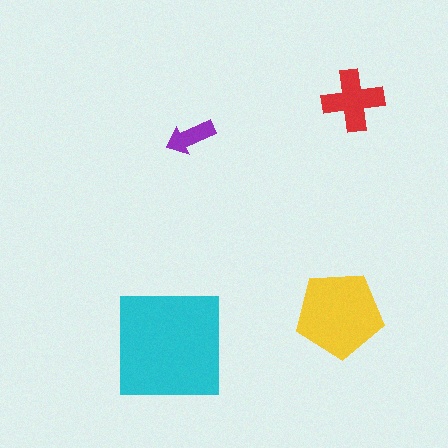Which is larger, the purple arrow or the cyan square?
The cyan square.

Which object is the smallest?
The purple arrow.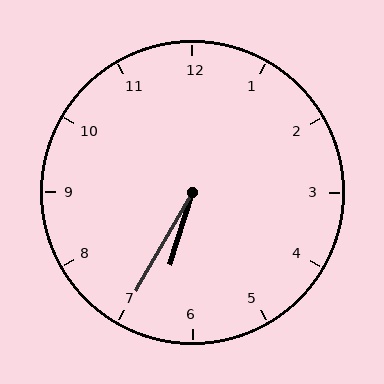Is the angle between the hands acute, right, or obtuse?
It is acute.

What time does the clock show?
6:35.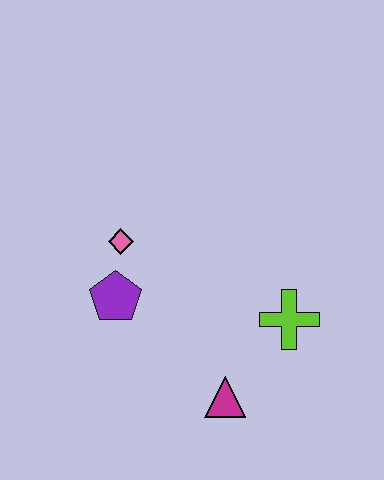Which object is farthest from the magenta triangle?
The pink diamond is farthest from the magenta triangle.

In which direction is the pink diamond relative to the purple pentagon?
The pink diamond is above the purple pentagon.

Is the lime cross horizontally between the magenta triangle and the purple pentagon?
No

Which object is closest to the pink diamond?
The purple pentagon is closest to the pink diamond.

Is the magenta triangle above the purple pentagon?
No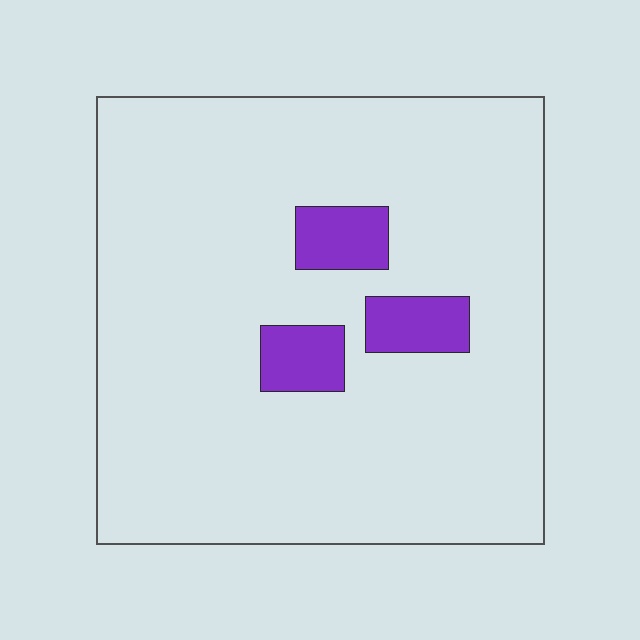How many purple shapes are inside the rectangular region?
3.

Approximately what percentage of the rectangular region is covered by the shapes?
Approximately 10%.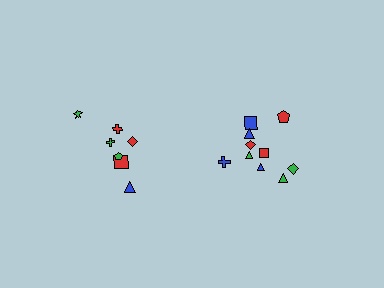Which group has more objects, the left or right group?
The right group.